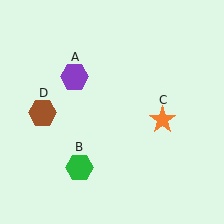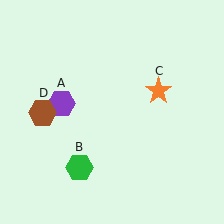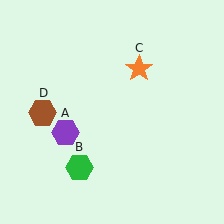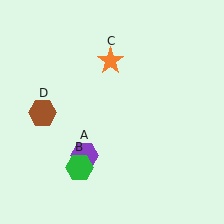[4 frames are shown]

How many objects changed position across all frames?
2 objects changed position: purple hexagon (object A), orange star (object C).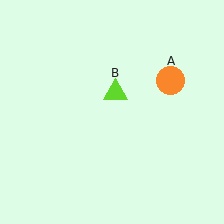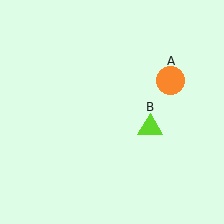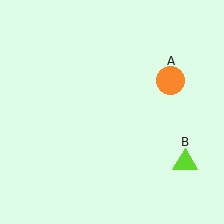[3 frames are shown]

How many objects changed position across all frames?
1 object changed position: lime triangle (object B).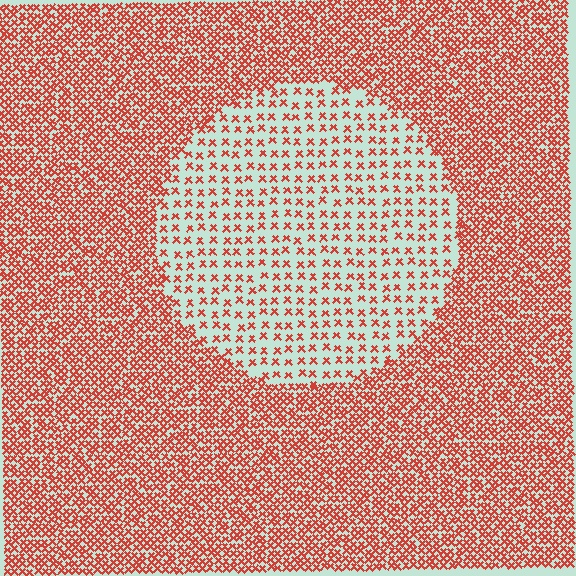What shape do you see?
I see a circle.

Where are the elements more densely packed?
The elements are more densely packed outside the circle boundary.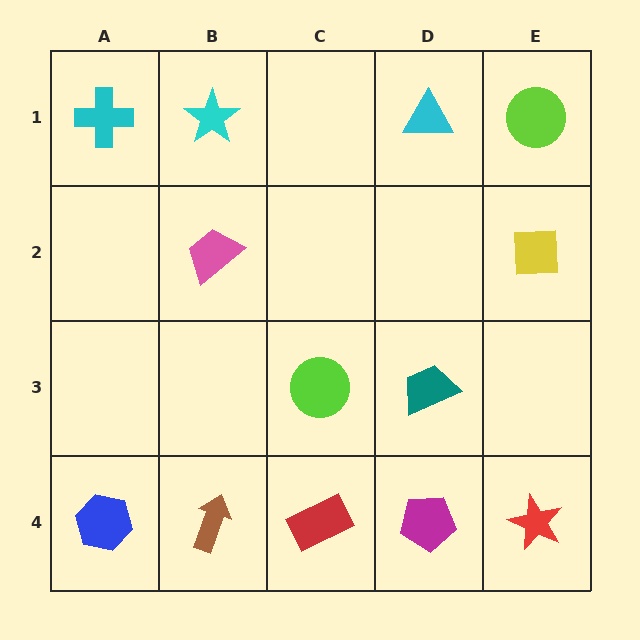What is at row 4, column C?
A red rectangle.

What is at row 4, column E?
A red star.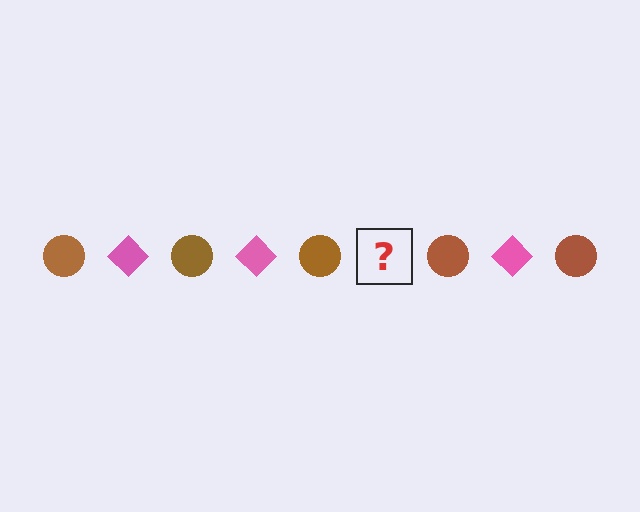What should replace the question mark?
The question mark should be replaced with a pink diamond.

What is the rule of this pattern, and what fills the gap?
The rule is that the pattern alternates between brown circle and pink diamond. The gap should be filled with a pink diamond.